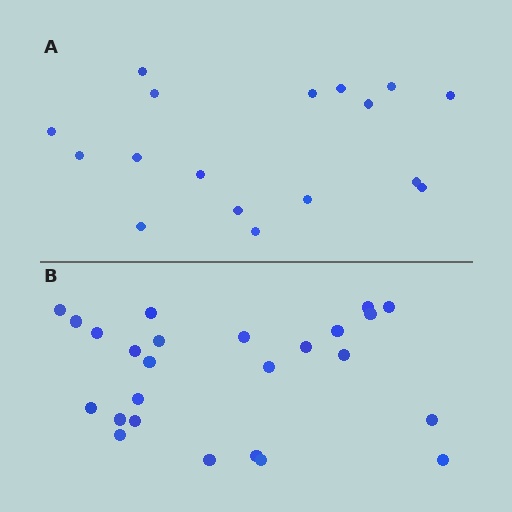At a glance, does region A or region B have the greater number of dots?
Region B (the bottom region) has more dots.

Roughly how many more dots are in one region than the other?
Region B has roughly 8 or so more dots than region A.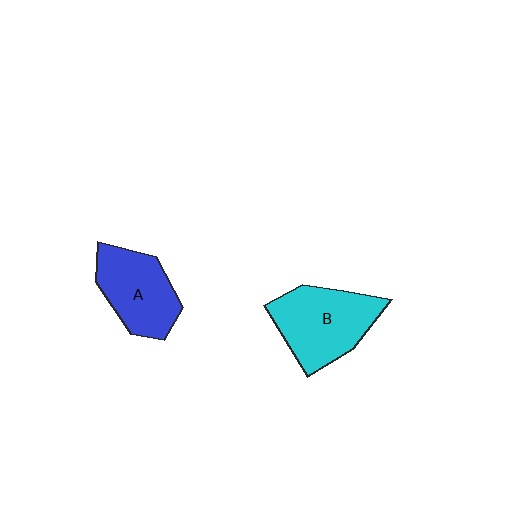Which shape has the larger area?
Shape B (cyan).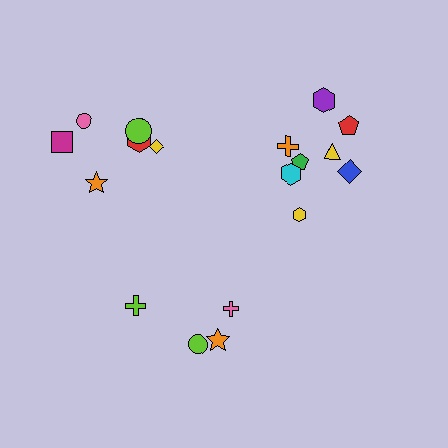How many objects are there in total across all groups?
There are 18 objects.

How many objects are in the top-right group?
There are 8 objects.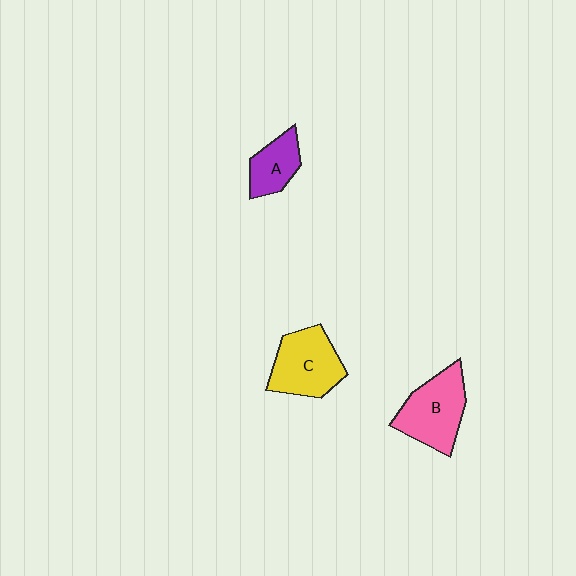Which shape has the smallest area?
Shape A (purple).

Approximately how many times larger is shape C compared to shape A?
Approximately 1.7 times.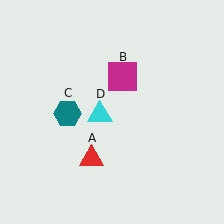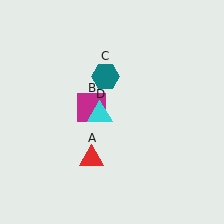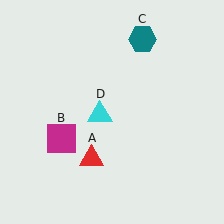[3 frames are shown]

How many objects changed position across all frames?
2 objects changed position: magenta square (object B), teal hexagon (object C).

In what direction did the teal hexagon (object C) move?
The teal hexagon (object C) moved up and to the right.